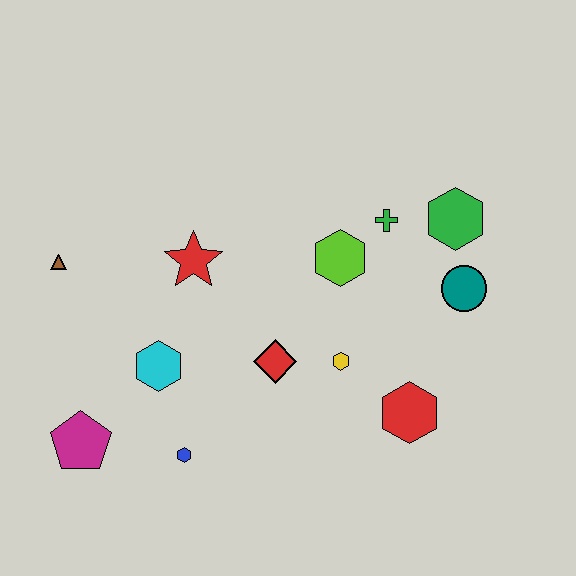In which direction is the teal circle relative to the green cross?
The teal circle is to the right of the green cross.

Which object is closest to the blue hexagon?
The cyan hexagon is closest to the blue hexagon.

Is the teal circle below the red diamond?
No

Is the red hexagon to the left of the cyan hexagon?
No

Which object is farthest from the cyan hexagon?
The green hexagon is farthest from the cyan hexagon.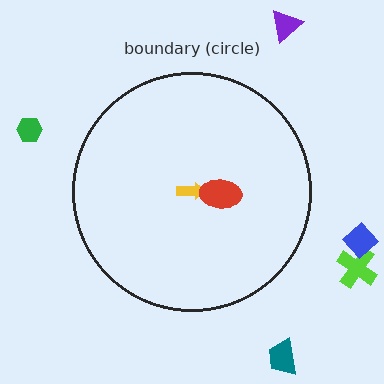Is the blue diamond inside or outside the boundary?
Outside.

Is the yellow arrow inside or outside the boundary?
Inside.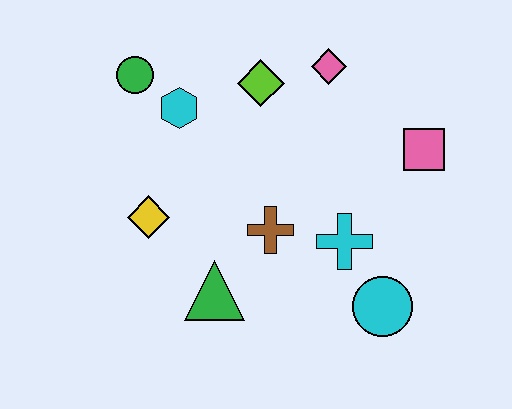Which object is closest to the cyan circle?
The cyan cross is closest to the cyan circle.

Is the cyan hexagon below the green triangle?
No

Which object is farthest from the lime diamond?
The cyan circle is farthest from the lime diamond.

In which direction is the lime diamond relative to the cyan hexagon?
The lime diamond is to the right of the cyan hexagon.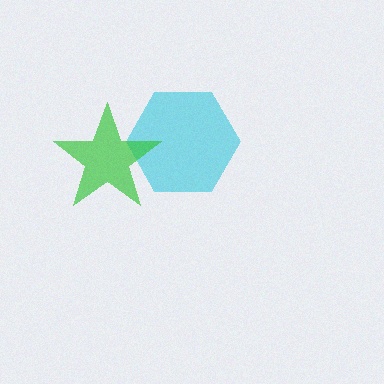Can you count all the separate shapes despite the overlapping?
Yes, there are 2 separate shapes.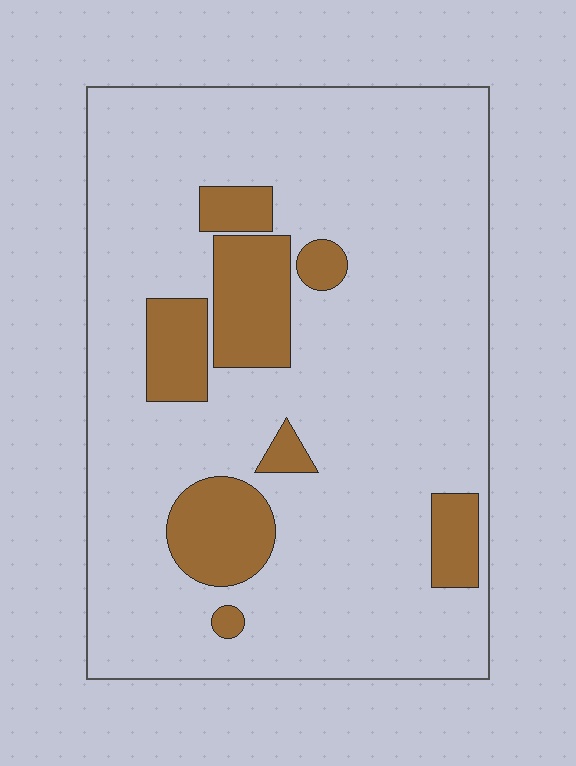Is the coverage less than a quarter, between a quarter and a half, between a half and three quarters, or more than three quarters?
Less than a quarter.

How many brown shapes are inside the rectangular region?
8.